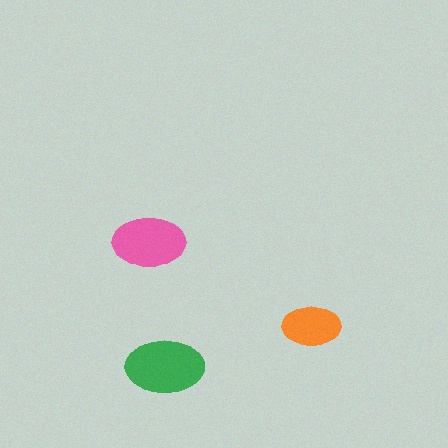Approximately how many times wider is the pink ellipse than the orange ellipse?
About 1.5 times wider.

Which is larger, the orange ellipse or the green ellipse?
The green one.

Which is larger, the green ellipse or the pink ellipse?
The green one.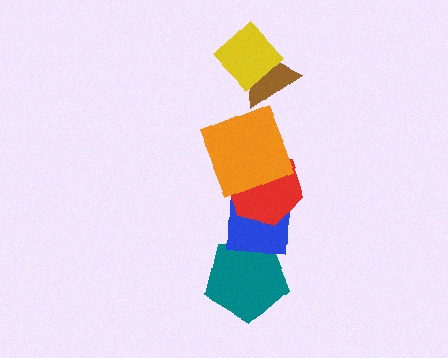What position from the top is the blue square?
The blue square is 5th from the top.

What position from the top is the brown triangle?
The brown triangle is 2nd from the top.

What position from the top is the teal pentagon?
The teal pentagon is 6th from the top.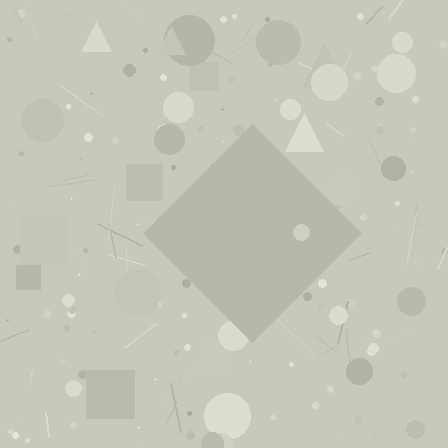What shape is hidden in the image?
A diamond is hidden in the image.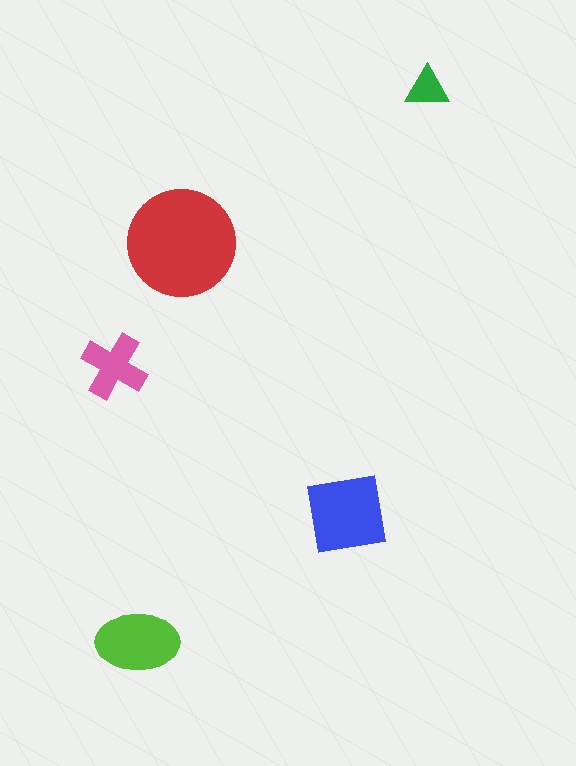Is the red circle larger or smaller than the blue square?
Larger.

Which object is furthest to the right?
The green triangle is rightmost.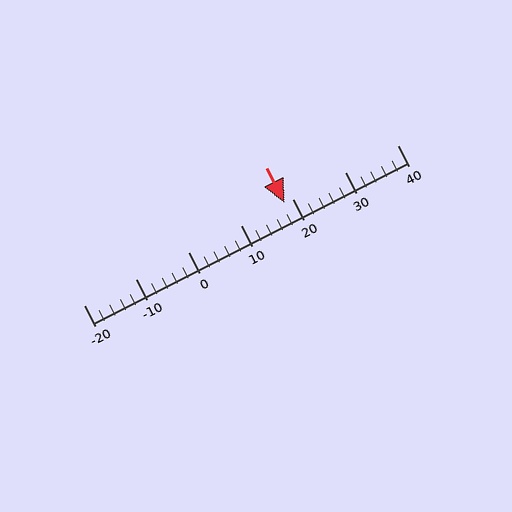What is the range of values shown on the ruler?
The ruler shows values from -20 to 40.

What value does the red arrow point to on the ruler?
The red arrow points to approximately 18.